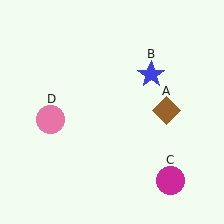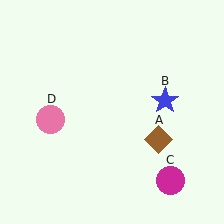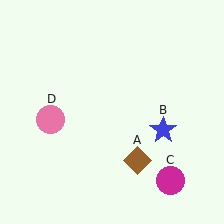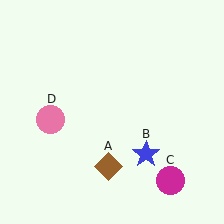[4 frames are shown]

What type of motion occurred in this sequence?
The brown diamond (object A), blue star (object B) rotated clockwise around the center of the scene.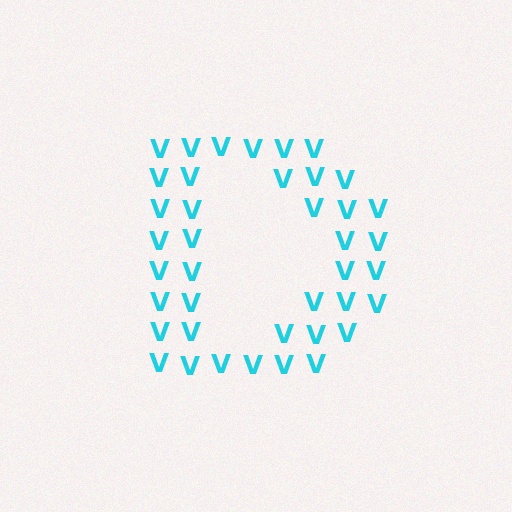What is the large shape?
The large shape is the letter D.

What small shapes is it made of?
It is made of small letter V's.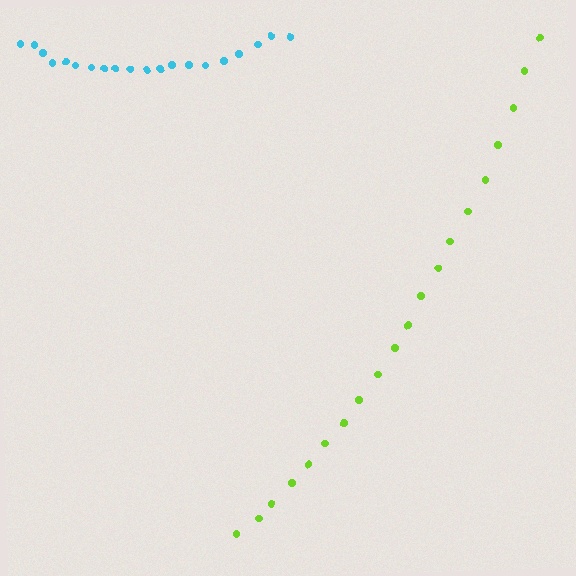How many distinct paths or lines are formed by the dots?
There are 2 distinct paths.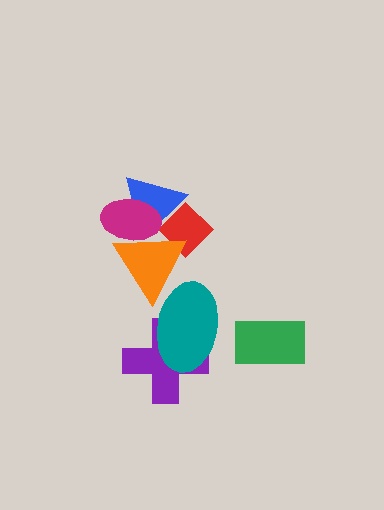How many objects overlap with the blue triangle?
3 objects overlap with the blue triangle.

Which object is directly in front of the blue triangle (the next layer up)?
The magenta ellipse is directly in front of the blue triangle.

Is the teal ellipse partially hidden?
Yes, it is partially covered by another shape.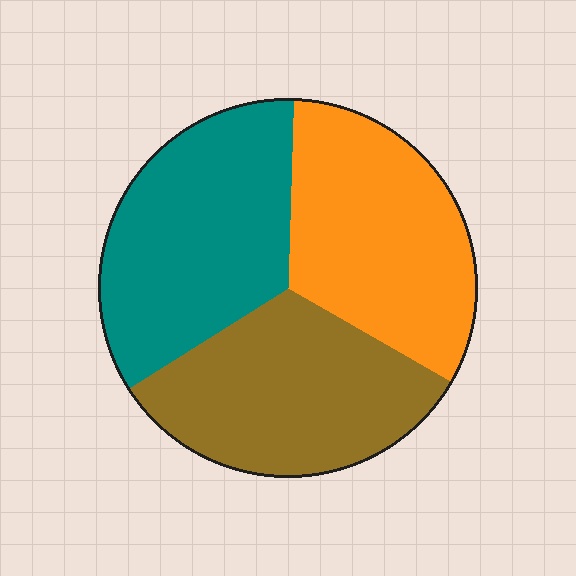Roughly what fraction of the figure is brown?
Brown takes up about one third (1/3) of the figure.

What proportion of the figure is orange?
Orange covers roughly 35% of the figure.